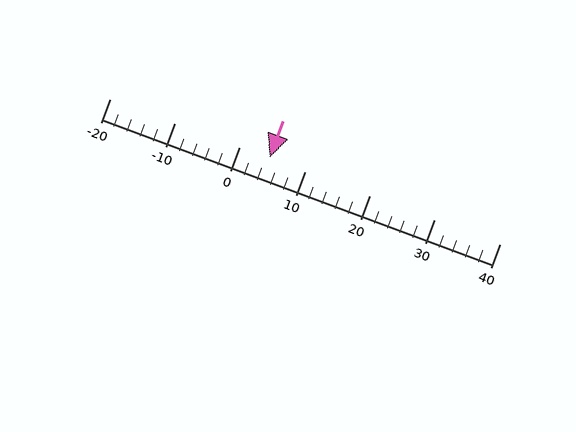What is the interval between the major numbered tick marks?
The major tick marks are spaced 10 units apart.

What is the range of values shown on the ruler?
The ruler shows values from -20 to 40.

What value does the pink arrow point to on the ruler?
The pink arrow points to approximately 5.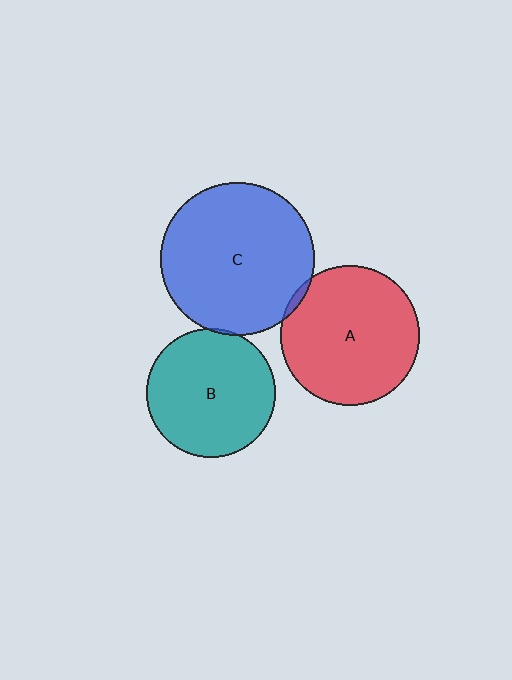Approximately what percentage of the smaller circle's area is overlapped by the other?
Approximately 5%.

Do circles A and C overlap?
Yes.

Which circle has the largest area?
Circle C (blue).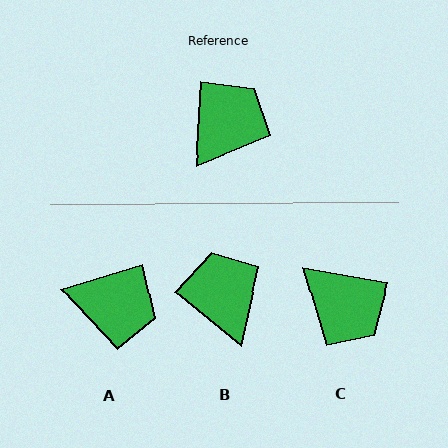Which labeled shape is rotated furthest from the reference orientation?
C, about 96 degrees away.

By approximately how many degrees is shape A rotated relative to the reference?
Approximately 69 degrees clockwise.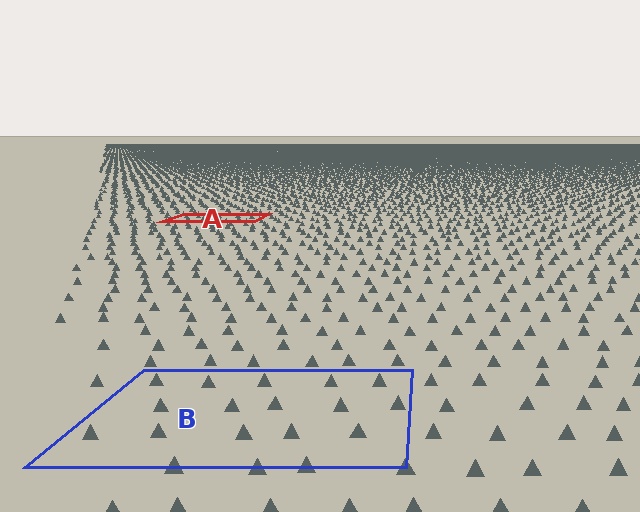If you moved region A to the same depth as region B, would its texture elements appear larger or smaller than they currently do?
They would appear larger. At a closer depth, the same texture elements are projected at a bigger on-screen size.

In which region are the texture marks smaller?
The texture marks are smaller in region A, because it is farther away.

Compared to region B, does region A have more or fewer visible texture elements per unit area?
Region A has more texture elements per unit area — they are packed more densely because it is farther away.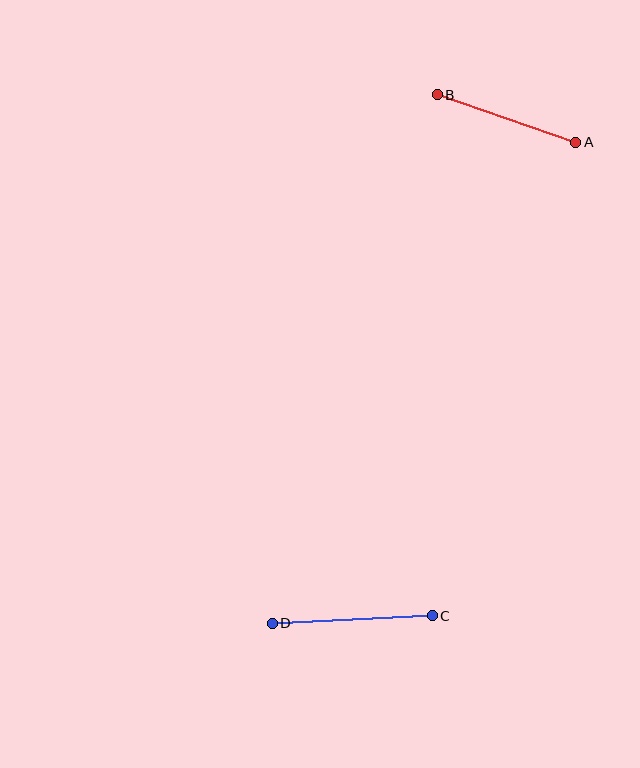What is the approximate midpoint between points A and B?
The midpoint is at approximately (506, 119) pixels.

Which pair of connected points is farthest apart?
Points C and D are farthest apart.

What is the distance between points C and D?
The distance is approximately 160 pixels.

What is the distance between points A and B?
The distance is approximately 146 pixels.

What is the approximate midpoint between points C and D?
The midpoint is at approximately (352, 620) pixels.